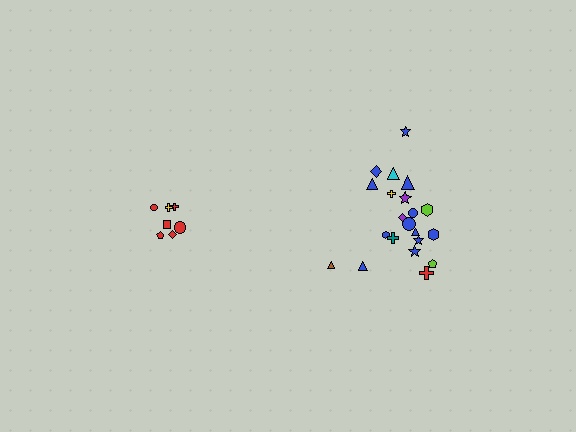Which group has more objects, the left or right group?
The right group.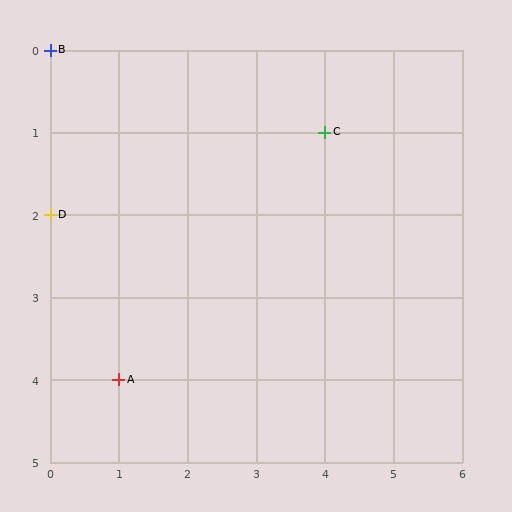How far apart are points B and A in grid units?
Points B and A are 1 column and 4 rows apart (about 4.1 grid units diagonally).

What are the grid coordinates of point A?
Point A is at grid coordinates (1, 4).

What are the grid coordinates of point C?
Point C is at grid coordinates (4, 1).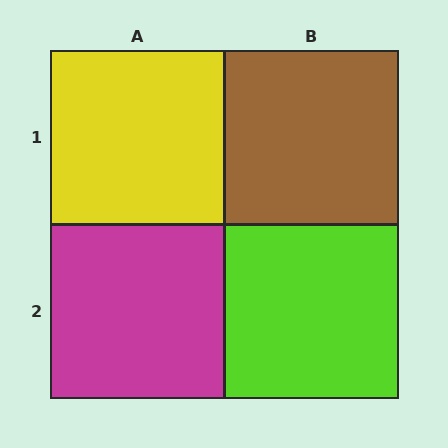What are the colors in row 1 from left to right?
Yellow, brown.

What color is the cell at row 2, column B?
Lime.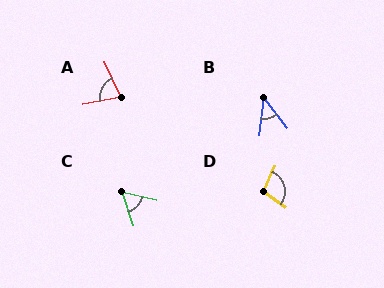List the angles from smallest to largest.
B (45°), C (58°), A (75°), D (102°).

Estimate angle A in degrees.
Approximately 75 degrees.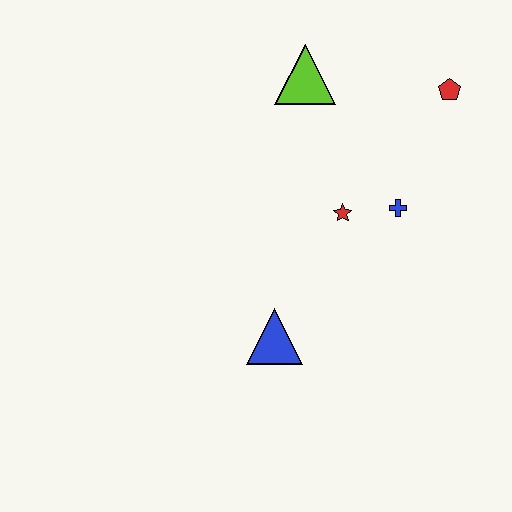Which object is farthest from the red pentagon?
The blue triangle is farthest from the red pentagon.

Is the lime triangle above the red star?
Yes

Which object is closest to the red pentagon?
The blue cross is closest to the red pentagon.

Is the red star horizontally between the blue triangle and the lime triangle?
No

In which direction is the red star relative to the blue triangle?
The red star is above the blue triangle.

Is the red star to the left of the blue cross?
Yes